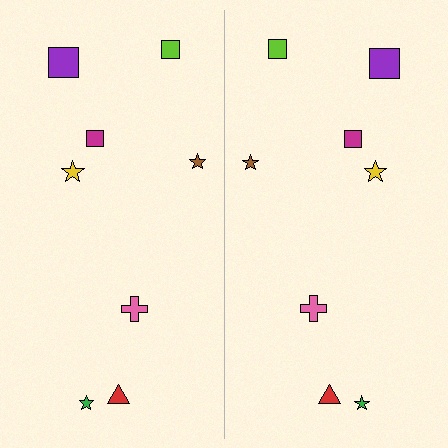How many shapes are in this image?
There are 16 shapes in this image.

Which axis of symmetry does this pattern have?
The pattern has a vertical axis of symmetry running through the center of the image.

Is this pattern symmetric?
Yes, this pattern has bilateral (reflection) symmetry.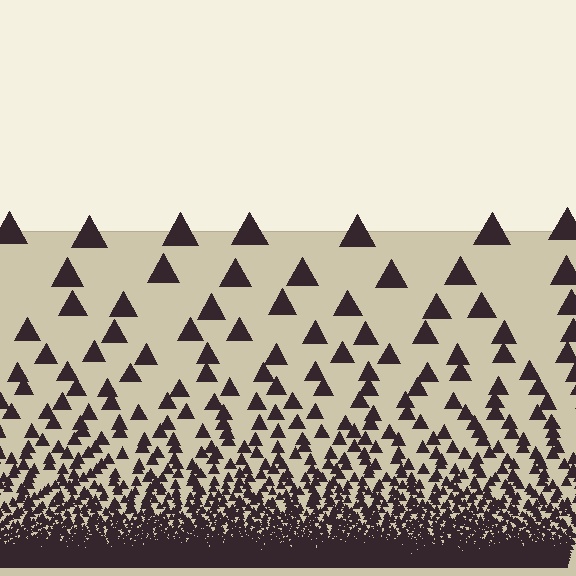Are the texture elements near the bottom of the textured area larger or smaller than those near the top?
Smaller. The gradient is inverted — elements near the bottom are smaller and denser.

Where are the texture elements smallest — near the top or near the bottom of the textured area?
Near the bottom.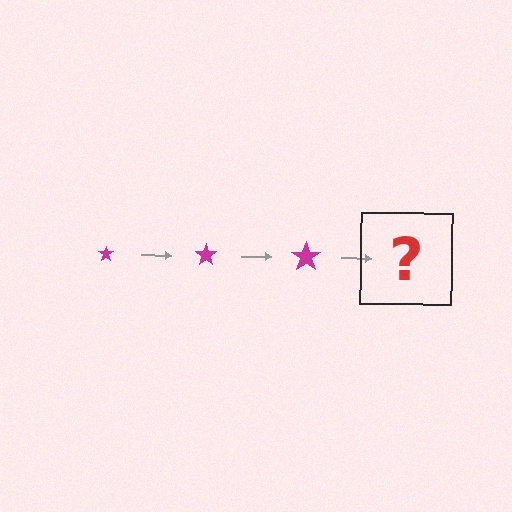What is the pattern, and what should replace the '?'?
The pattern is that the star gets progressively larger each step. The '?' should be a magenta star, larger than the previous one.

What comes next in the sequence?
The next element should be a magenta star, larger than the previous one.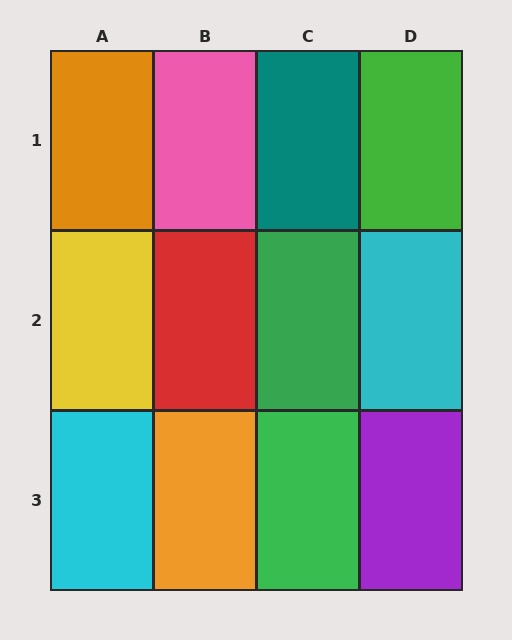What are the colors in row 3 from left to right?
Cyan, orange, green, purple.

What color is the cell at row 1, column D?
Green.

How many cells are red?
1 cell is red.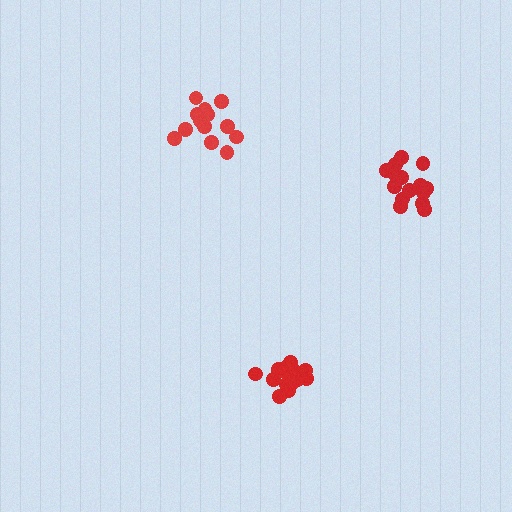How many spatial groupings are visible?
There are 3 spatial groupings.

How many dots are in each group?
Group 1: 14 dots, Group 2: 16 dots, Group 3: 13 dots (43 total).